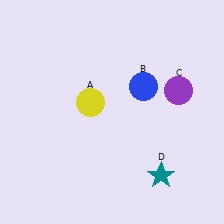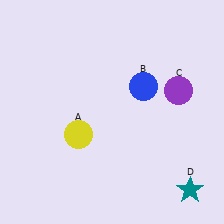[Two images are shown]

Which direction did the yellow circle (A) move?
The yellow circle (A) moved down.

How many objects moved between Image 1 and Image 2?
2 objects moved between the two images.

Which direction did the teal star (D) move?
The teal star (D) moved right.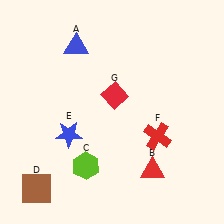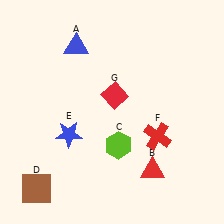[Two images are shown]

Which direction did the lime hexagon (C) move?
The lime hexagon (C) moved right.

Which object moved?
The lime hexagon (C) moved right.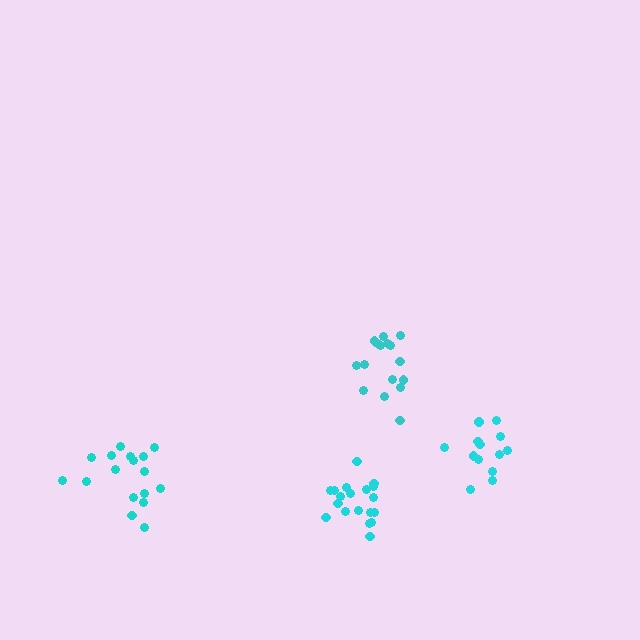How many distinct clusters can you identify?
There are 4 distinct clusters.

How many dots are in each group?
Group 1: 19 dots, Group 2: 16 dots, Group 3: 13 dots, Group 4: 17 dots (65 total).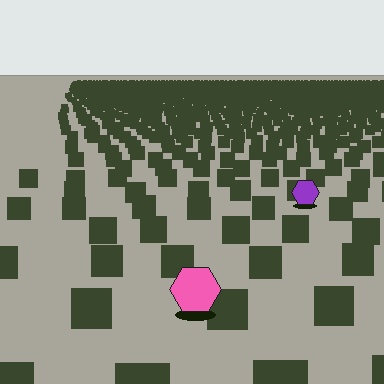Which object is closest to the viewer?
The pink hexagon is closest. The texture marks near it are larger and more spread out.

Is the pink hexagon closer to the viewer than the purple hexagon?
Yes. The pink hexagon is closer — you can tell from the texture gradient: the ground texture is coarser near it.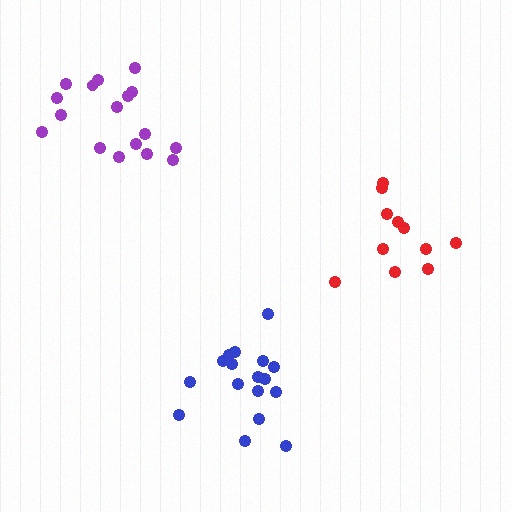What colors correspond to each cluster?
The clusters are colored: red, blue, purple.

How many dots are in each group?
Group 1: 11 dots, Group 2: 17 dots, Group 3: 17 dots (45 total).